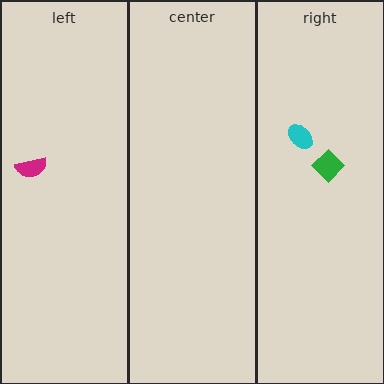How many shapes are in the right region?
2.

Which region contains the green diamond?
The right region.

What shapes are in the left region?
The magenta semicircle.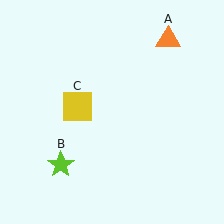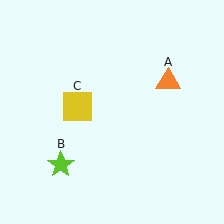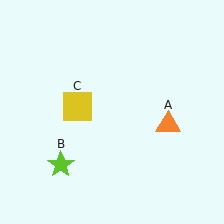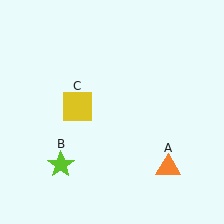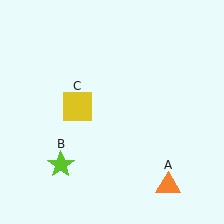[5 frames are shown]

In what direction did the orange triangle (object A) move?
The orange triangle (object A) moved down.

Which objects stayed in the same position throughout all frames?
Lime star (object B) and yellow square (object C) remained stationary.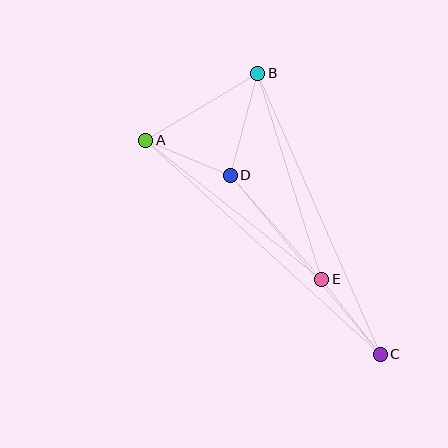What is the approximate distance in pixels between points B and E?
The distance between B and E is approximately 216 pixels.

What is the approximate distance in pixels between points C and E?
The distance between C and E is approximately 95 pixels.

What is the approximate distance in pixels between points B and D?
The distance between B and D is approximately 106 pixels.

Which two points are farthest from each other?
Points A and C are farthest from each other.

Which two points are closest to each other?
Points A and D are closest to each other.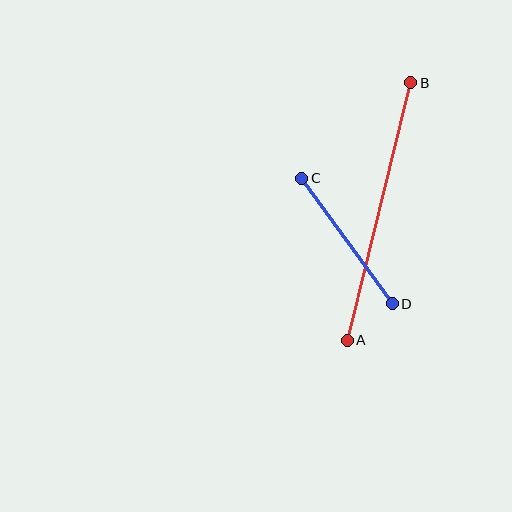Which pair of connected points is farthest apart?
Points A and B are farthest apart.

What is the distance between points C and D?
The distance is approximately 155 pixels.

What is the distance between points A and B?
The distance is approximately 265 pixels.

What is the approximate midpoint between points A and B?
The midpoint is at approximately (379, 212) pixels.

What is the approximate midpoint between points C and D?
The midpoint is at approximately (347, 241) pixels.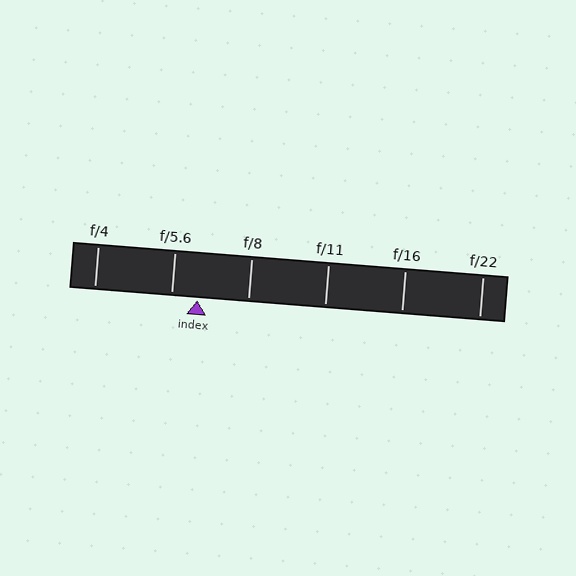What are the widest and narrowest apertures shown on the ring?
The widest aperture shown is f/4 and the narrowest is f/22.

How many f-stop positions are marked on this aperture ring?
There are 6 f-stop positions marked.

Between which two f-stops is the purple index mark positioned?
The index mark is between f/5.6 and f/8.